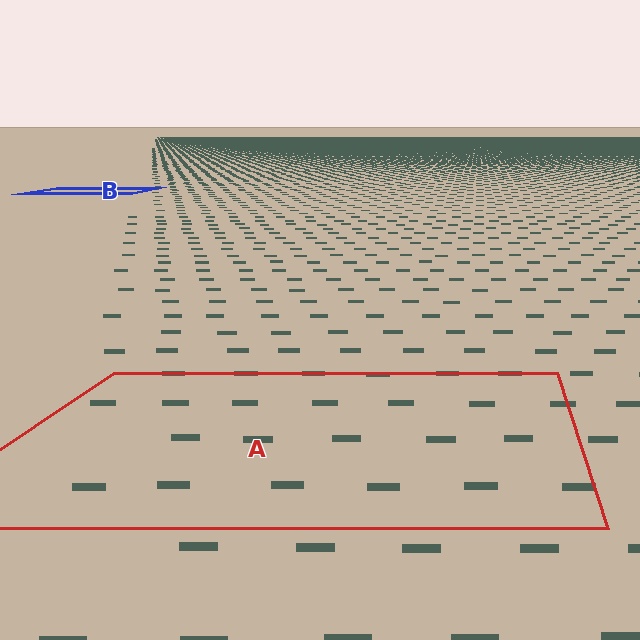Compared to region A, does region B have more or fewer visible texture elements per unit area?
Region B has more texture elements per unit area — they are packed more densely because it is farther away.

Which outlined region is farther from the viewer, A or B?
Region B is farther from the viewer — the texture elements inside it appear smaller and more densely packed.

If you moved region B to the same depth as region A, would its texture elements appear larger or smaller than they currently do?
They would appear larger. At a closer depth, the same texture elements are projected at a bigger on-screen size.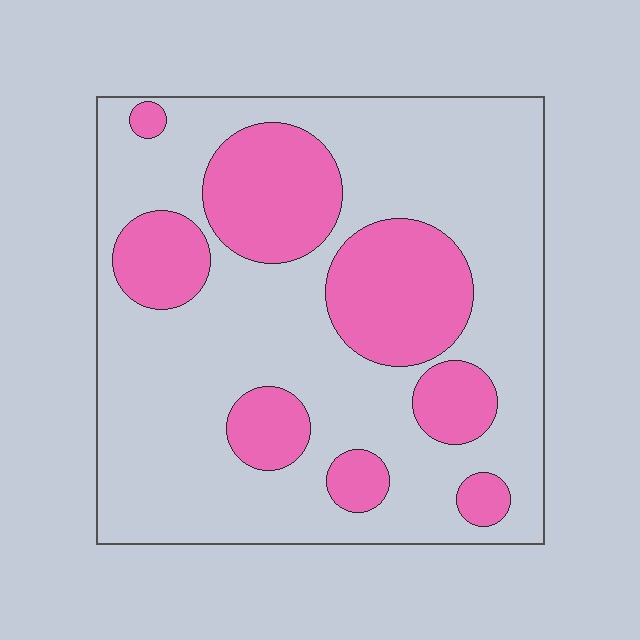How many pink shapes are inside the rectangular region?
8.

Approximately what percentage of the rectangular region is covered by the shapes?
Approximately 30%.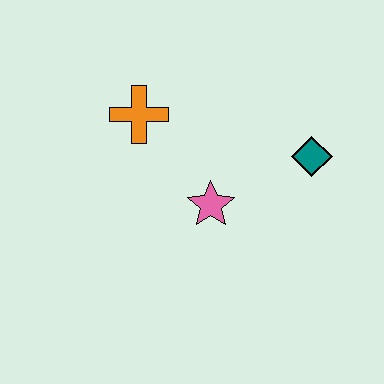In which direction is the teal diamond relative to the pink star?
The teal diamond is to the right of the pink star.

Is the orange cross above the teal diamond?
Yes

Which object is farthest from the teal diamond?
The orange cross is farthest from the teal diamond.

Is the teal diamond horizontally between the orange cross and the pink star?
No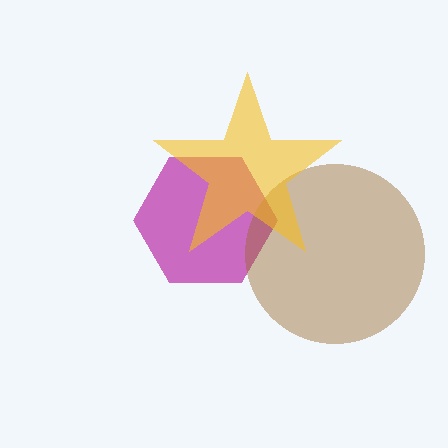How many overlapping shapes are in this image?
There are 3 overlapping shapes in the image.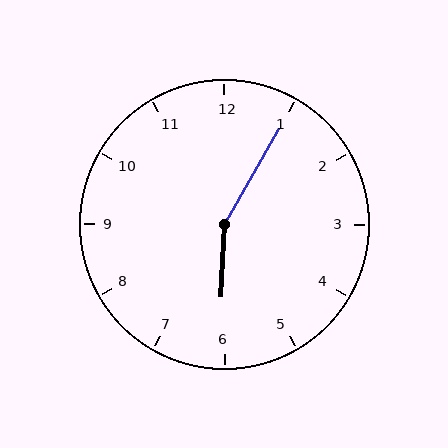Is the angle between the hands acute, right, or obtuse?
It is obtuse.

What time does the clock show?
6:05.